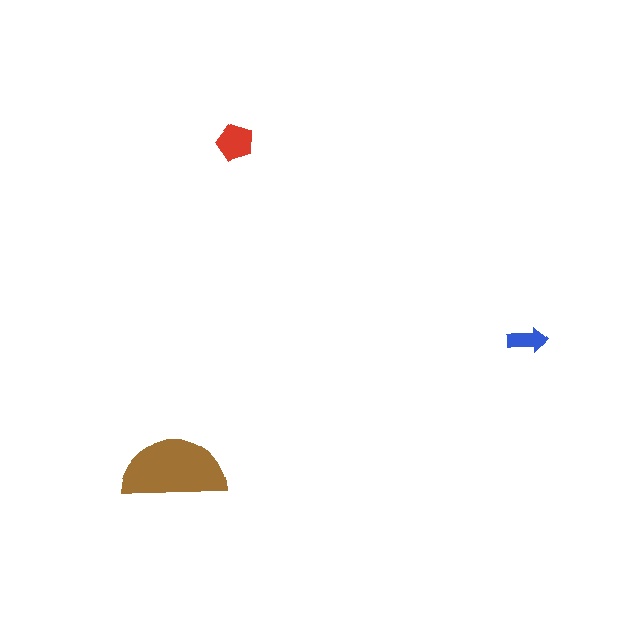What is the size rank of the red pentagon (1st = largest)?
2nd.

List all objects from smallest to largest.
The blue arrow, the red pentagon, the brown semicircle.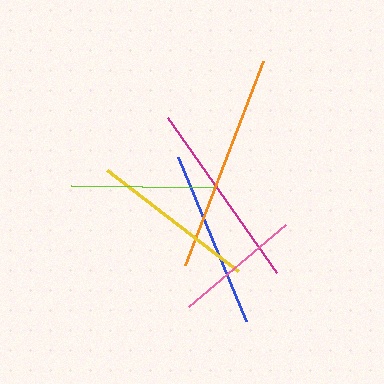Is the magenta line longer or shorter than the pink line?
The magenta line is longer than the pink line.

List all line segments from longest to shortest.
From longest to shortest: orange, magenta, blue, yellow, lime, pink.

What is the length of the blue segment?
The blue segment is approximately 178 pixels long.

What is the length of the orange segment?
The orange segment is approximately 219 pixels long.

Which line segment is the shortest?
The pink line is the shortest at approximately 127 pixels.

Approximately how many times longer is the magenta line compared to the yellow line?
The magenta line is approximately 1.1 times the length of the yellow line.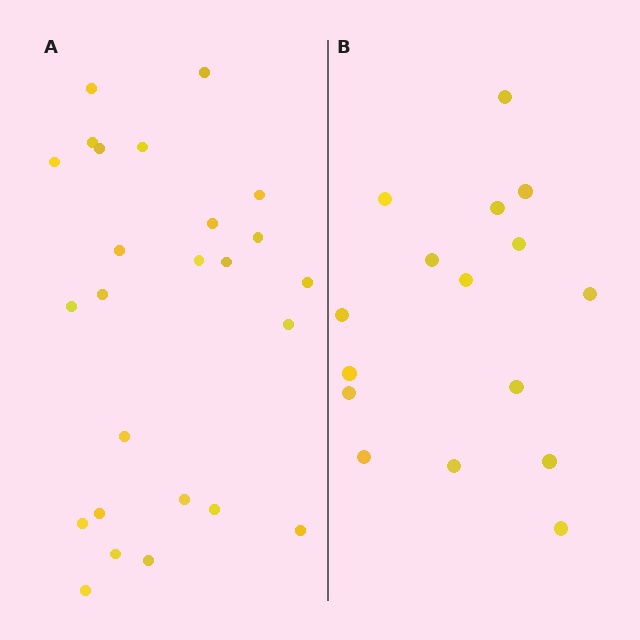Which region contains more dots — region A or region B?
Region A (the left region) has more dots.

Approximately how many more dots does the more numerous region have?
Region A has roughly 8 or so more dots than region B.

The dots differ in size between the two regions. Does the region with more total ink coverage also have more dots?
No. Region B has more total ink coverage because its dots are larger, but region A actually contains more individual dots. Total area can be misleading — the number of items is what matters here.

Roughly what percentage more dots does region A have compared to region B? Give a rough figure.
About 55% more.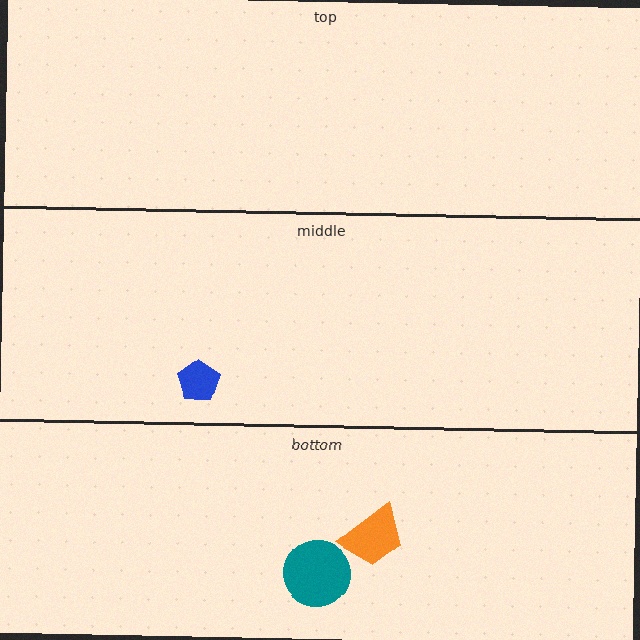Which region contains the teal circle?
The bottom region.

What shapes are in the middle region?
The blue pentagon.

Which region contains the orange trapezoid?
The bottom region.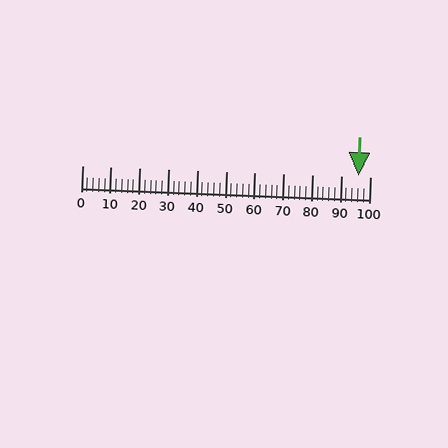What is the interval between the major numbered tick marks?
The major tick marks are spaced 10 units apart.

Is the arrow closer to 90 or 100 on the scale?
The arrow is closer to 100.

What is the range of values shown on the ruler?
The ruler shows values from 0 to 100.